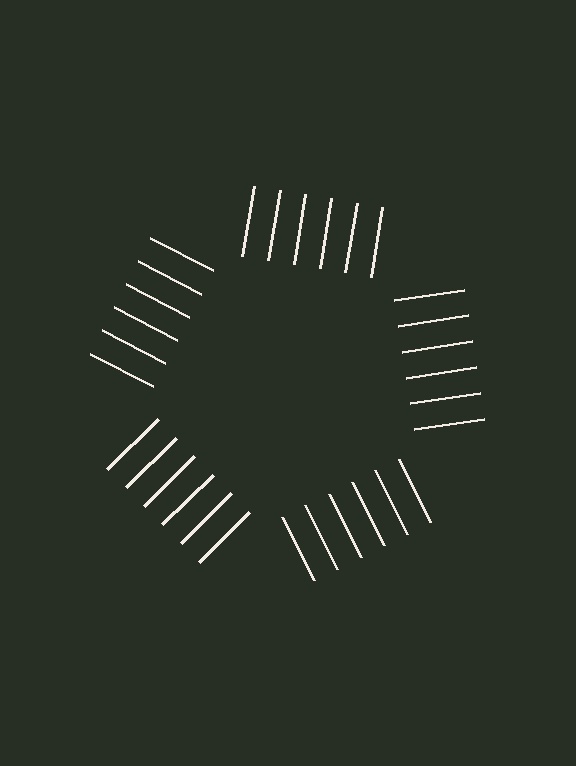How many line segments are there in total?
30 — 6 along each of the 5 edges.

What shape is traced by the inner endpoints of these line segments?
An illusory pentagon — the line segments terminate on its edges but no continuous stroke is drawn.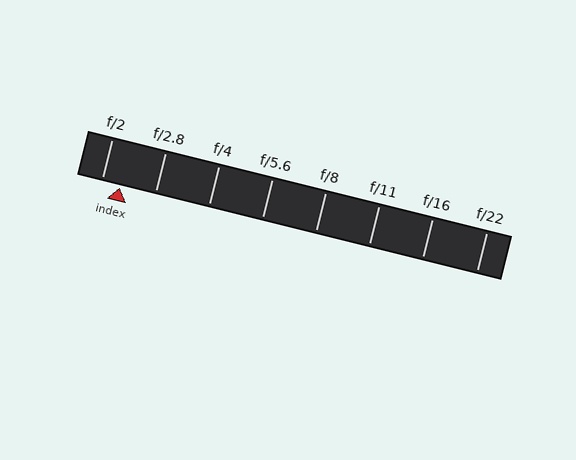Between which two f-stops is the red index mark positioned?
The index mark is between f/2 and f/2.8.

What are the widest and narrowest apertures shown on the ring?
The widest aperture shown is f/2 and the narrowest is f/22.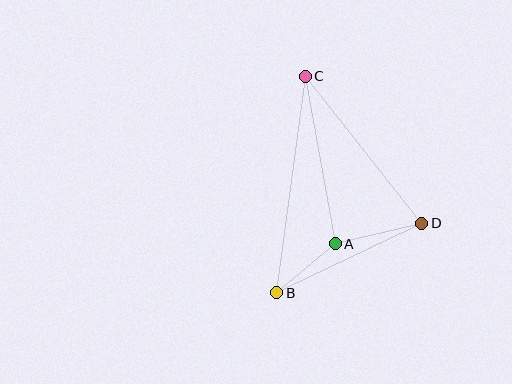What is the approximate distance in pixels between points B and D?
The distance between B and D is approximately 161 pixels.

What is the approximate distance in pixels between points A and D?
The distance between A and D is approximately 89 pixels.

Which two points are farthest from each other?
Points B and C are farthest from each other.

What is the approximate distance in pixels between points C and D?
The distance between C and D is approximately 187 pixels.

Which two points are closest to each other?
Points A and B are closest to each other.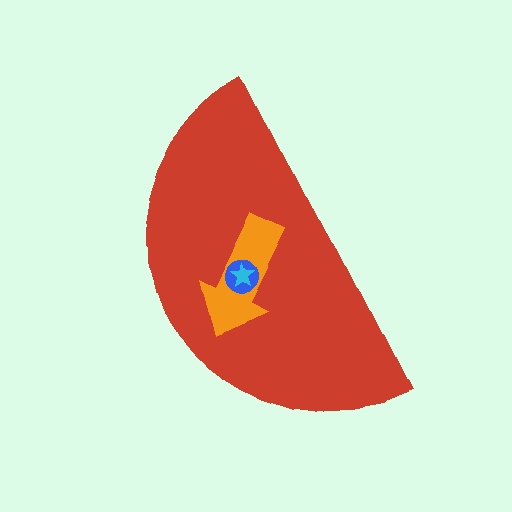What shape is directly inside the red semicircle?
The orange arrow.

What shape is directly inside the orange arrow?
The blue circle.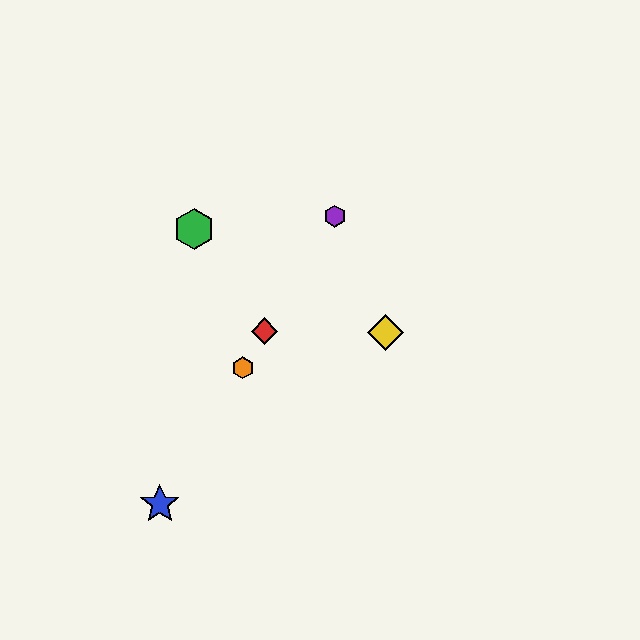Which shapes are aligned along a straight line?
The red diamond, the blue star, the purple hexagon, the orange hexagon are aligned along a straight line.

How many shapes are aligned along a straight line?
4 shapes (the red diamond, the blue star, the purple hexagon, the orange hexagon) are aligned along a straight line.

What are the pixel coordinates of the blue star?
The blue star is at (160, 504).